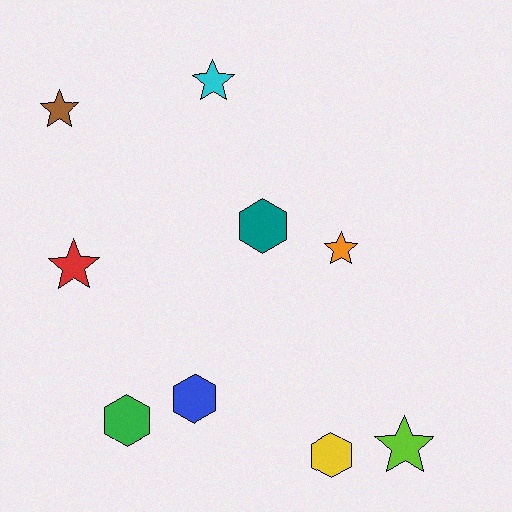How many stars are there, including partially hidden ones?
There are 5 stars.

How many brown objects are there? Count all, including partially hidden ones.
There is 1 brown object.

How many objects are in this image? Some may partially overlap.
There are 9 objects.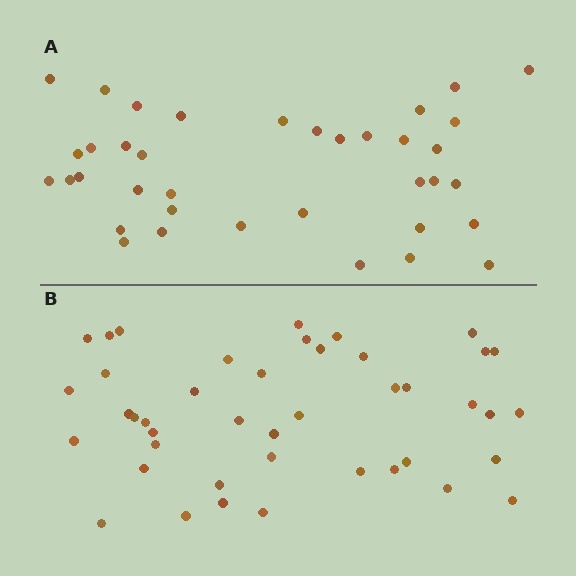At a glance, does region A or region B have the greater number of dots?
Region B (the bottom region) has more dots.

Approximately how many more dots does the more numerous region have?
Region B has about 6 more dots than region A.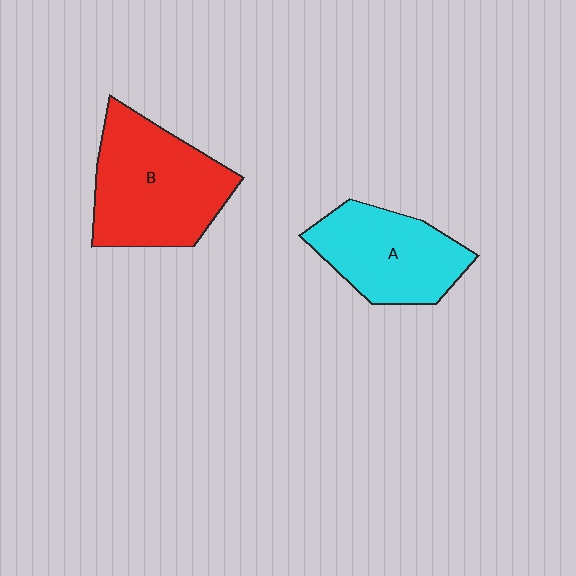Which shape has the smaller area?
Shape A (cyan).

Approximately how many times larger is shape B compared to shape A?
Approximately 1.3 times.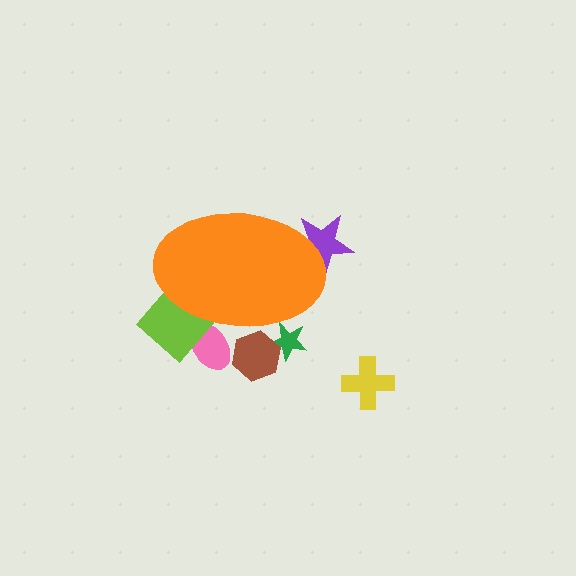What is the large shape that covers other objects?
An orange ellipse.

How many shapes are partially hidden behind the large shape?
5 shapes are partially hidden.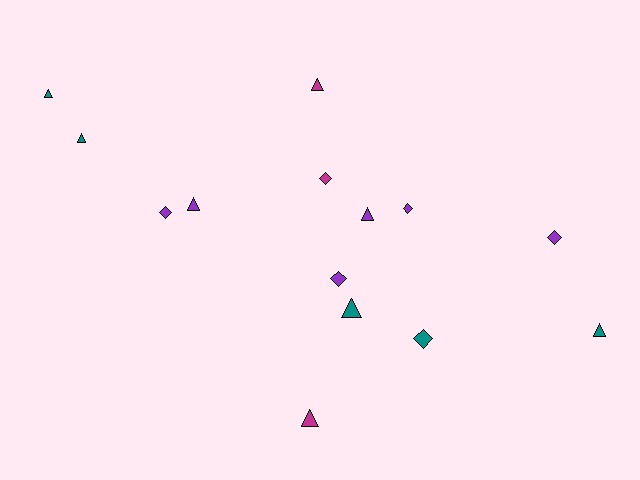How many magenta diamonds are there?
There is 1 magenta diamond.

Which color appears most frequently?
Purple, with 6 objects.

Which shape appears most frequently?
Triangle, with 8 objects.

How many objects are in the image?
There are 14 objects.